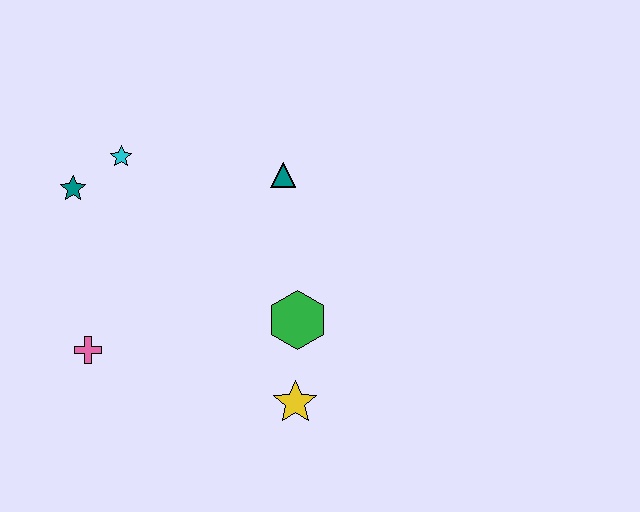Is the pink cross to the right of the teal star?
Yes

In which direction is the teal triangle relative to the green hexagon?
The teal triangle is above the green hexagon.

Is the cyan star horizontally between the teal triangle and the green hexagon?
No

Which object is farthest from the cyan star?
The yellow star is farthest from the cyan star.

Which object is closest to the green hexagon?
The yellow star is closest to the green hexagon.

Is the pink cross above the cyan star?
No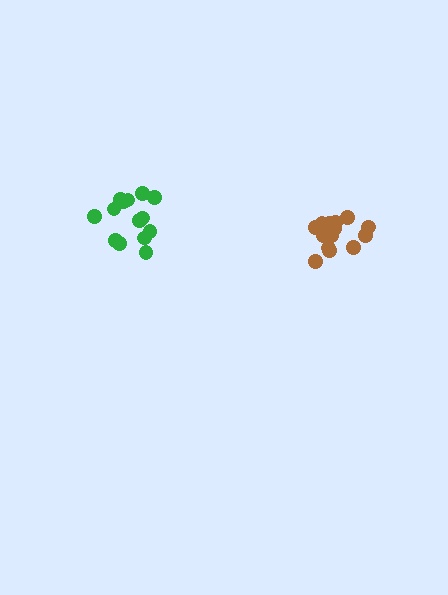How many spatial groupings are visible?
There are 2 spatial groupings.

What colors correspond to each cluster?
The clusters are colored: brown, green.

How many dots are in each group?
Group 1: 16 dots, Group 2: 14 dots (30 total).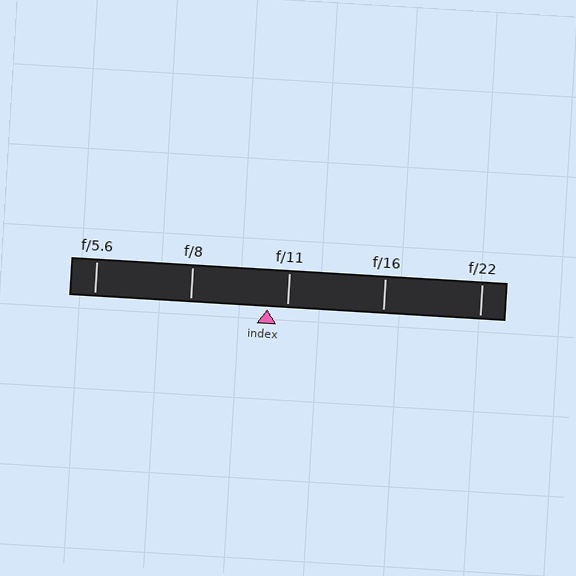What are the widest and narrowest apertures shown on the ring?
The widest aperture shown is f/5.6 and the narrowest is f/22.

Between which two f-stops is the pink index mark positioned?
The index mark is between f/8 and f/11.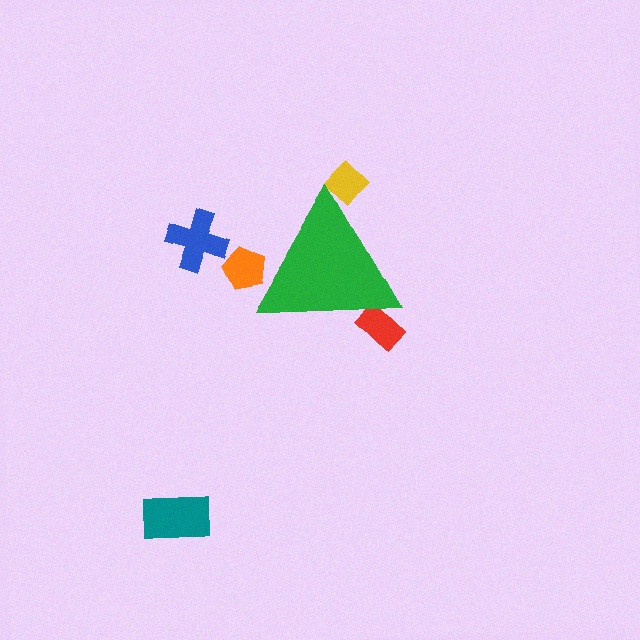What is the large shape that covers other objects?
A green triangle.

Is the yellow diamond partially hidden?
Yes, the yellow diamond is partially hidden behind the green triangle.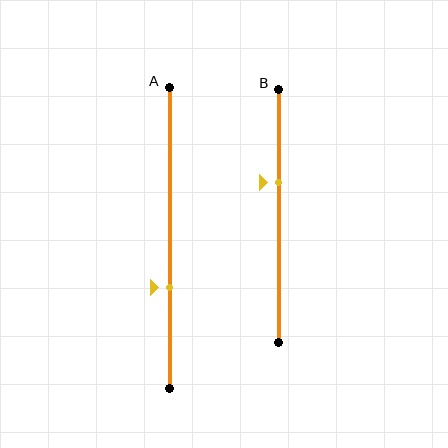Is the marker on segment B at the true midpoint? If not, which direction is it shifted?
No, the marker on segment B is shifted upward by about 13% of the segment length.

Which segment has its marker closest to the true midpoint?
Segment B has its marker closest to the true midpoint.